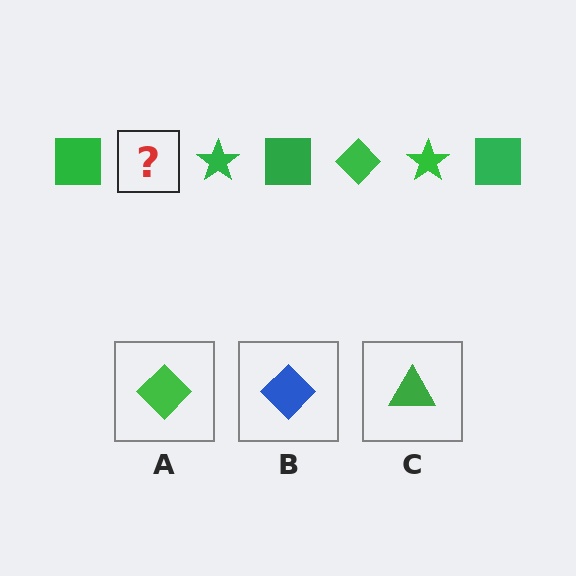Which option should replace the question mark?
Option A.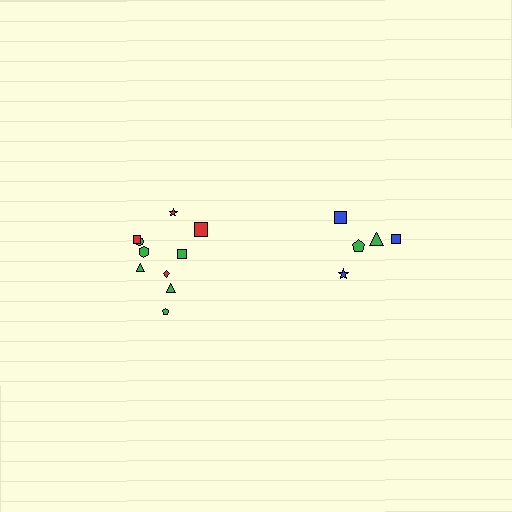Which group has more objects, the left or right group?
The left group.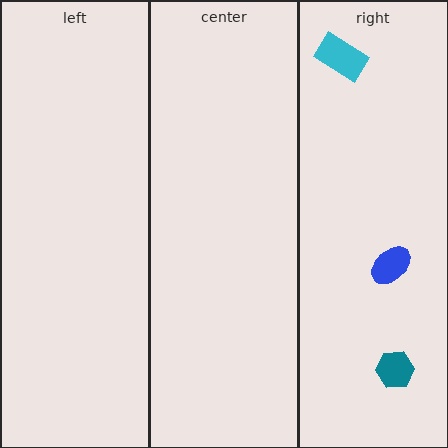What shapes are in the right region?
The teal hexagon, the cyan rectangle, the blue ellipse.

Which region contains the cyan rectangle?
The right region.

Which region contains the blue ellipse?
The right region.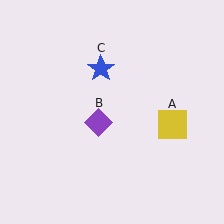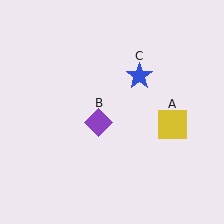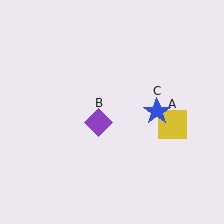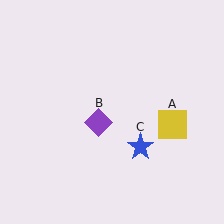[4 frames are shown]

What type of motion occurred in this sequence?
The blue star (object C) rotated clockwise around the center of the scene.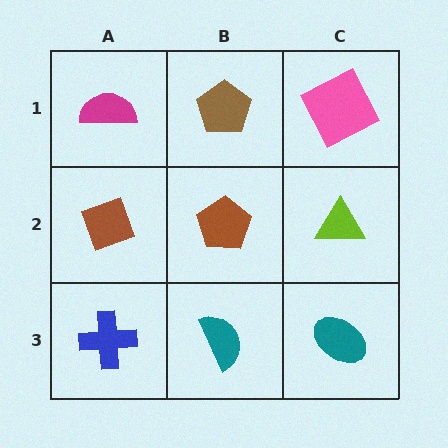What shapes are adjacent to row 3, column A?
A brown diamond (row 2, column A), a teal semicircle (row 3, column B).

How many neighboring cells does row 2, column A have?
3.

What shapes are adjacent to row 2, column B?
A brown pentagon (row 1, column B), a teal semicircle (row 3, column B), a brown diamond (row 2, column A), a lime triangle (row 2, column C).